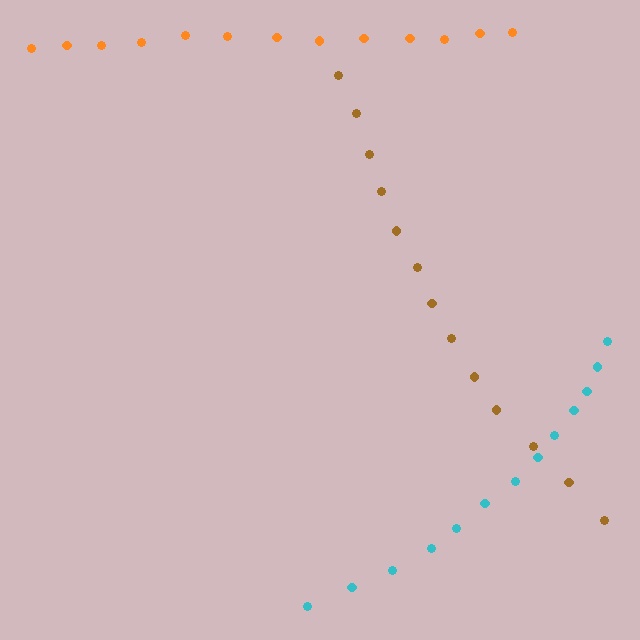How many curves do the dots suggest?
There are 3 distinct paths.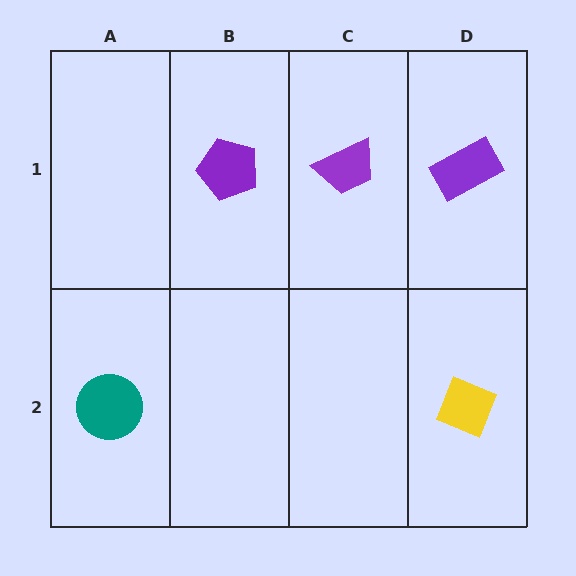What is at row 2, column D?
A yellow diamond.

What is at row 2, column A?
A teal circle.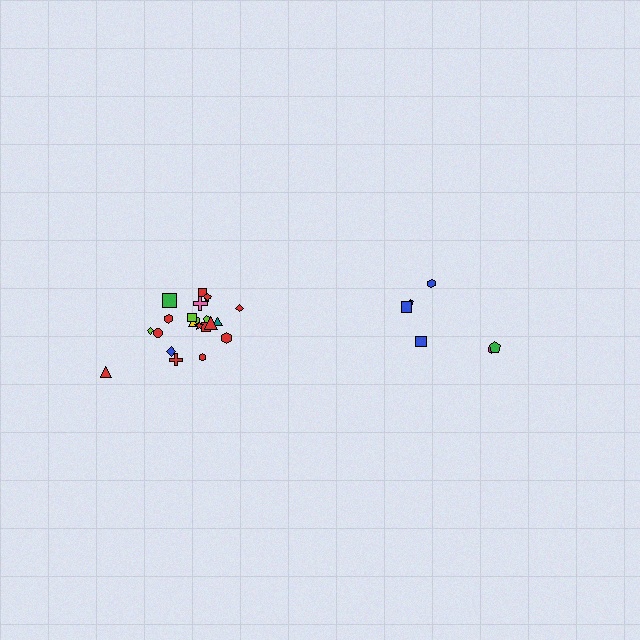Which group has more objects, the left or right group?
The left group.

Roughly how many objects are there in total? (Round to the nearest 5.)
Roughly 30 objects in total.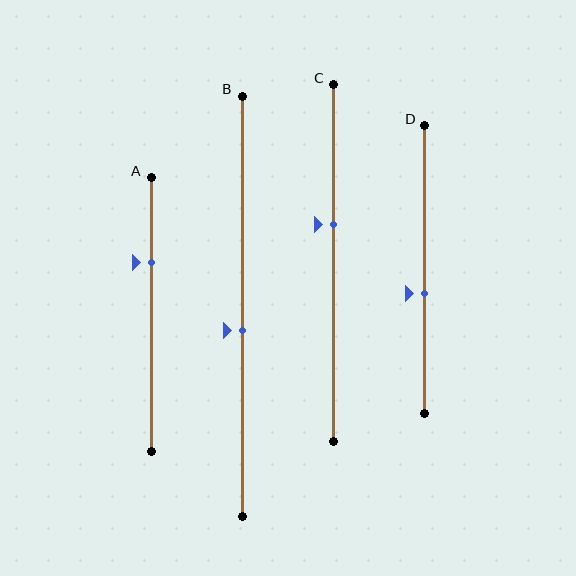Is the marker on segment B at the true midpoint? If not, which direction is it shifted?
No, the marker on segment B is shifted downward by about 6% of the segment length.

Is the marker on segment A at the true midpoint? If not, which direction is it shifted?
No, the marker on segment A is shifted upward by about 19% of the segment length.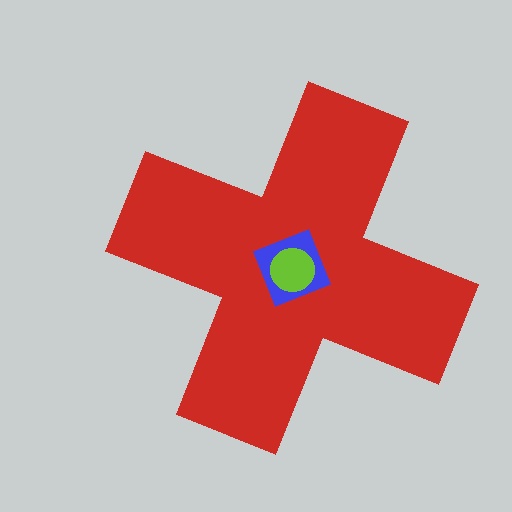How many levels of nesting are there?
3.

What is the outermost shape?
The red cross.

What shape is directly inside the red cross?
The blue square.